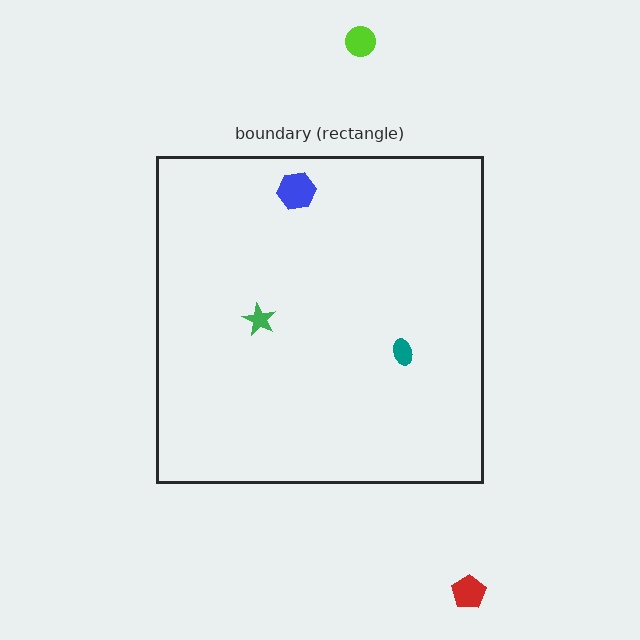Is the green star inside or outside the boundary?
Inside.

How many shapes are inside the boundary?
3 inside, 2 outside.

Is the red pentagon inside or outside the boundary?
Outside.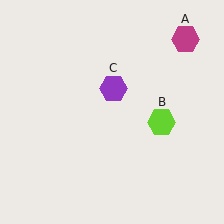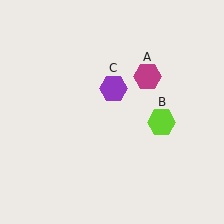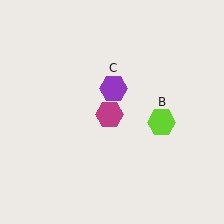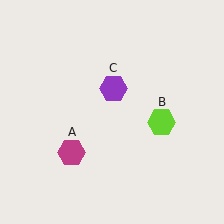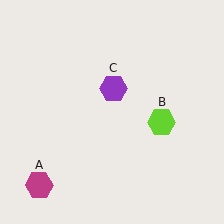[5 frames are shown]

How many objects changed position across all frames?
1 object changed position: magenta hexagon (object A).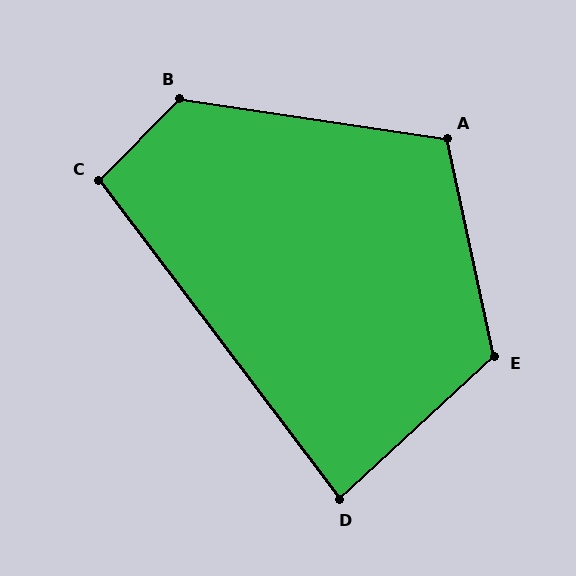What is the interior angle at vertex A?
Approximately 111 degrees (obtuse).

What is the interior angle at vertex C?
Approximately 98 degrees (obtuse).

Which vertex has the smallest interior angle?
D, at approximately 84 degrees.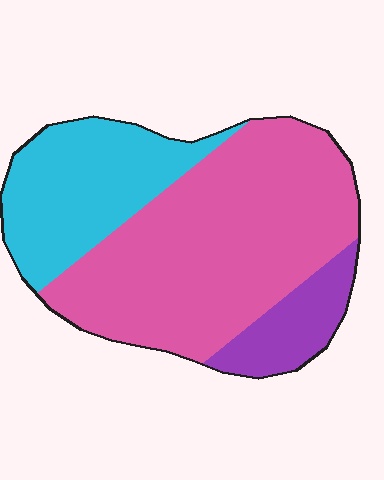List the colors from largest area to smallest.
From largest to smallest: pink, cyan, purple.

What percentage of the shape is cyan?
Cyan covers 28% of the shape.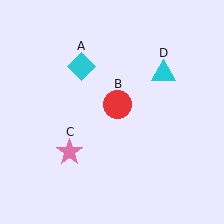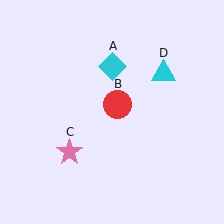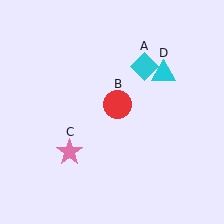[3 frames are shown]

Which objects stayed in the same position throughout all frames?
Red circle (object B) and pink star (object C) and cyan triangle (object D) remained stationary.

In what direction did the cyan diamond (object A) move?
The cyan diamond (object A) moved right.